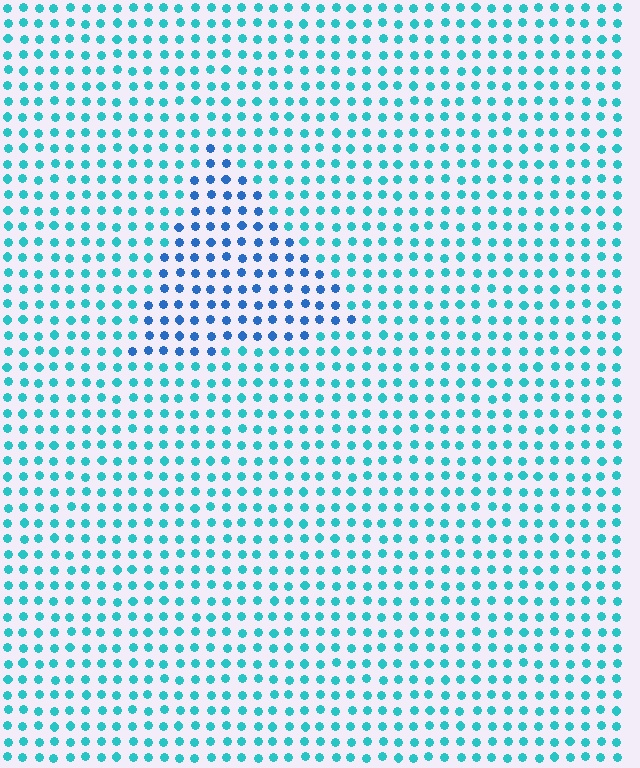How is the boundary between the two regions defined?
The boundary is defined purely by a slight shift in hue (about 34 degrees). Spacing, size, and orientation are identical on both sides.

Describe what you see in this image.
The image is filled with small cyan elements in a uniform arrangement. A triangle-shaped region is visible where the elements are tinted to a slightly different hue, forming a subtle color boundary.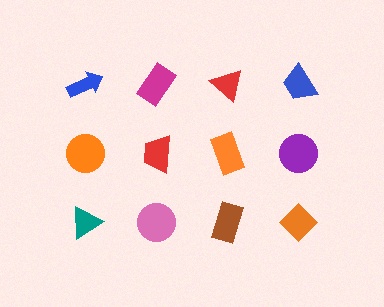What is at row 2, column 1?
An orange circle.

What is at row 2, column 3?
An orange rectangle.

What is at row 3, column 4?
An orange diamond.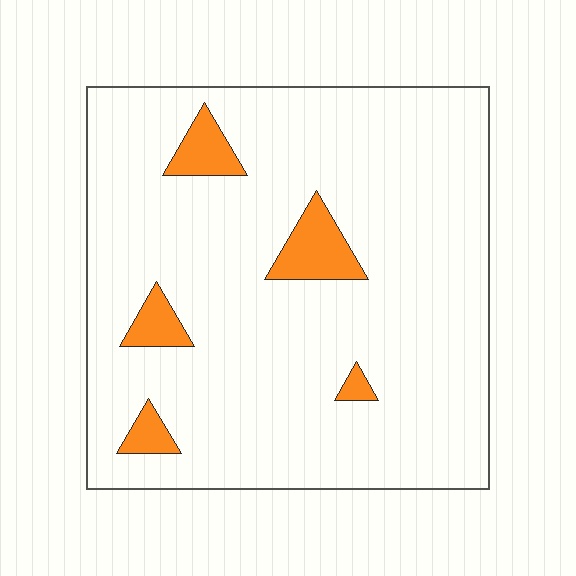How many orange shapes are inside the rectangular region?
5.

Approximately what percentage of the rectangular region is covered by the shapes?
Approximately 10%.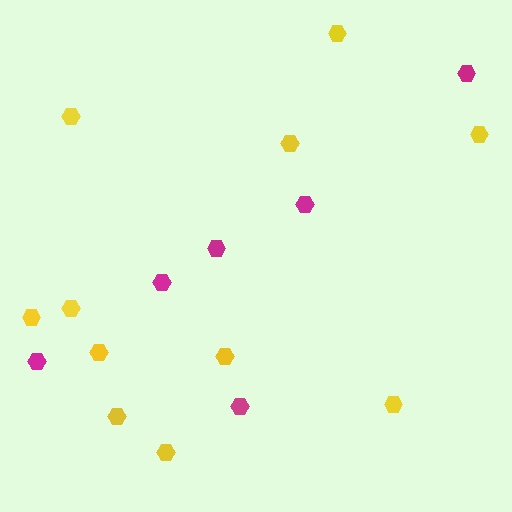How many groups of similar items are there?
There are 2 groups: one group of magenta hexagons (6) and one group of yellow hexagons (11).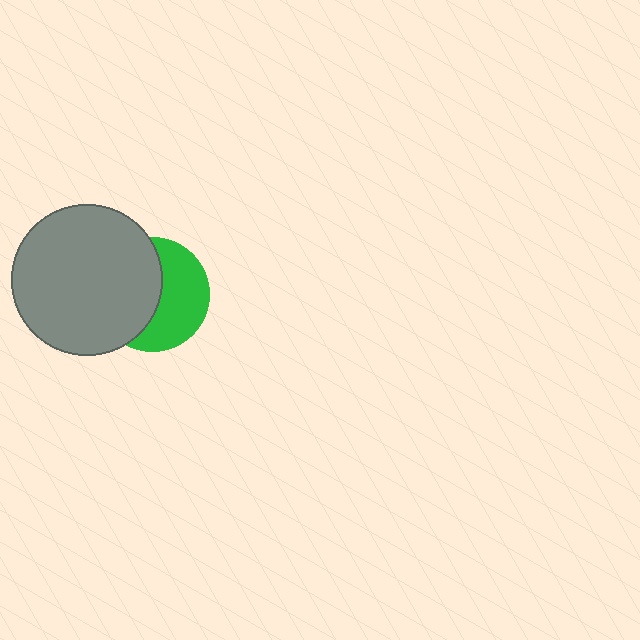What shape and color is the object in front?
The object in front is a gray circle.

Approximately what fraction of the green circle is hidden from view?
Roughly 51% of the green circle is hidden behind the gray circle.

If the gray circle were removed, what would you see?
You would see the complete green circle.